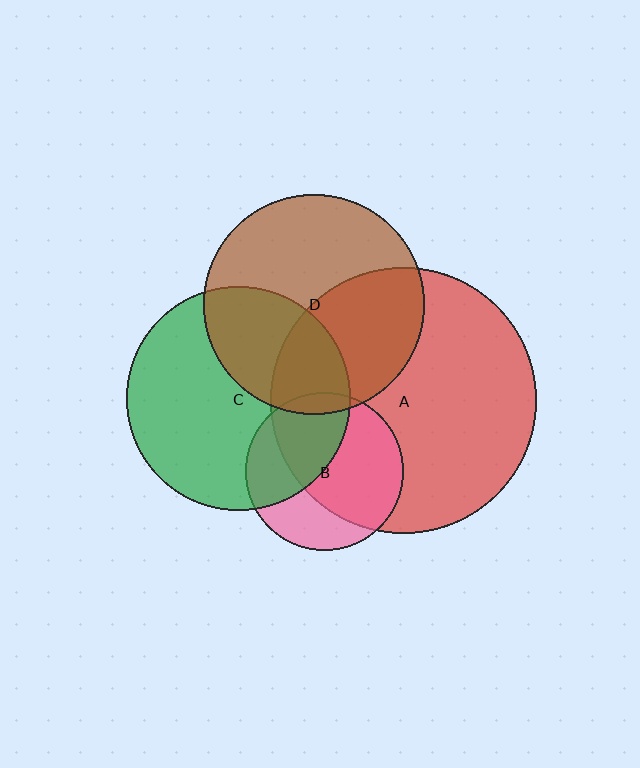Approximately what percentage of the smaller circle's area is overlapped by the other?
Approximately 5%.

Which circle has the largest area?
Circle A (red).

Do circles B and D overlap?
Yes.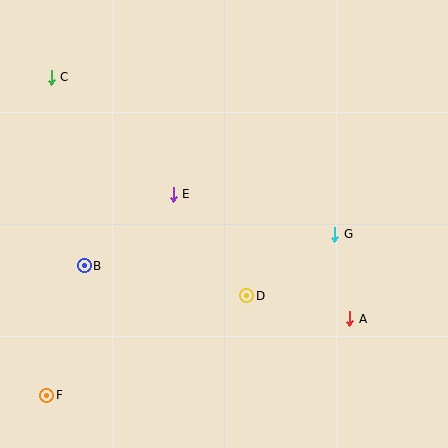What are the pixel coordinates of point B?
Point B is at (84, 266).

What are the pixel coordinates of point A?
Point A is at (350, 319).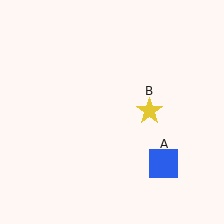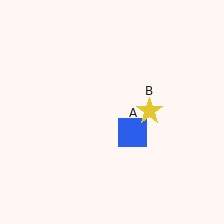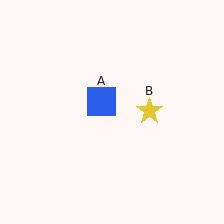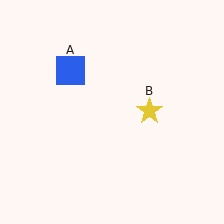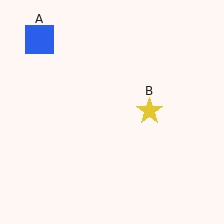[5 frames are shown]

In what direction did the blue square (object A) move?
The blue square (object A) moved up and to the left.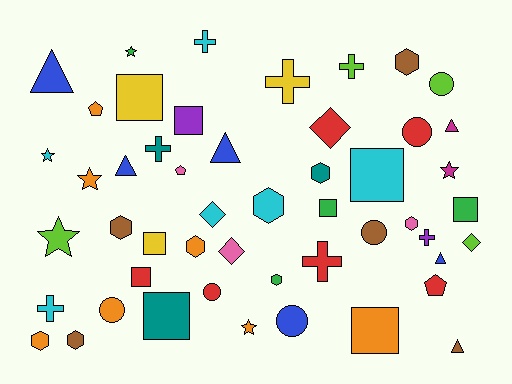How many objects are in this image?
There are 50 objects.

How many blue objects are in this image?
There are 5 blue objects.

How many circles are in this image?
There are 6 circles.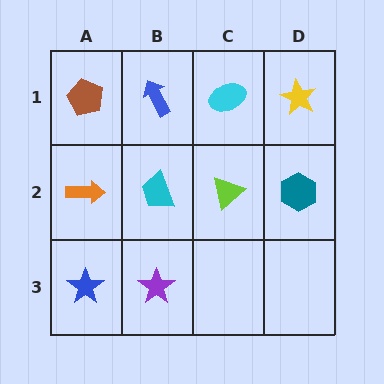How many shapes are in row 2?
4 shapes.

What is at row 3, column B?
A purple star.